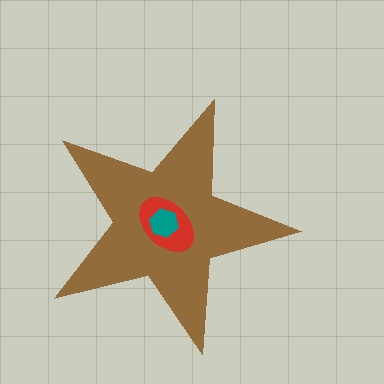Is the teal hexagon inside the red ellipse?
Yes.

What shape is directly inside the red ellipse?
The teal hexagon.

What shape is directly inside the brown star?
The red ellipse.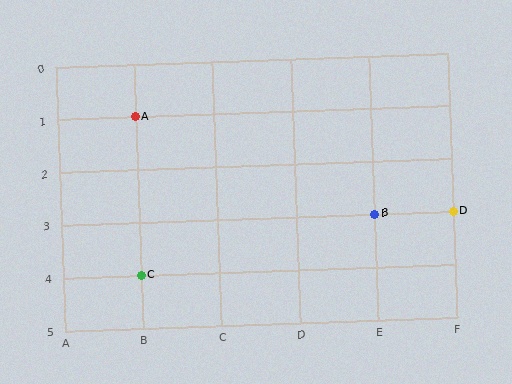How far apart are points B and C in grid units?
Points B and C are 3 columns and 1 row apart (about 3.2 grid units diagonally).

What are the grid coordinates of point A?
Point A is at grid coordinates (B, 1).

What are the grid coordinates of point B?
Point B is at grid coordinates (E, 3).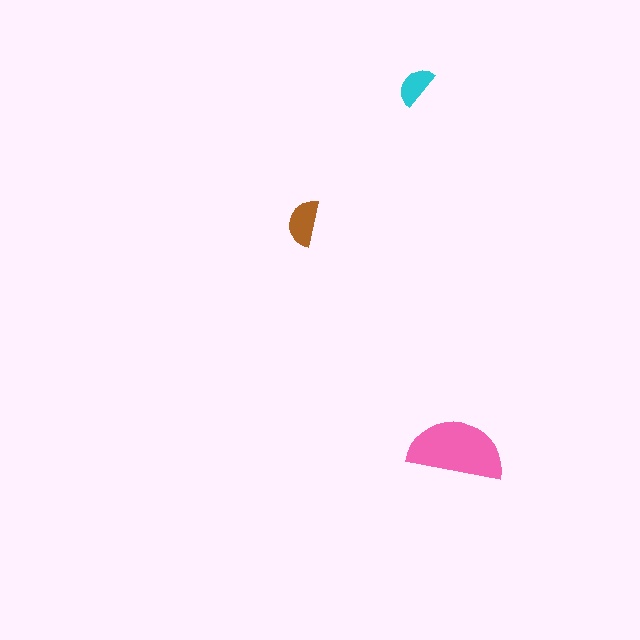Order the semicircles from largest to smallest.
the pink one, the brown one, the cyan one.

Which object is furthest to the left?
The brown semicircle is leftmost.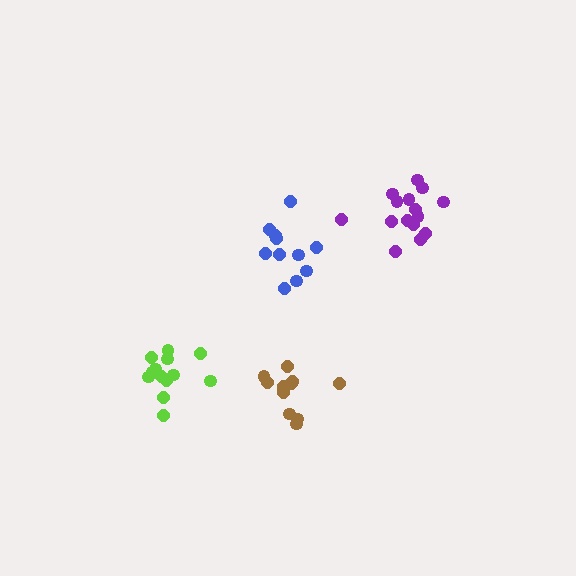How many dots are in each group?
Group 1: 13 dots, Group 2: 11 dots, Group 3: 13 dots, Group 4: 15 dots (52 total).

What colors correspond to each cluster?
The clusters are colored: lime, blue, brown, purple.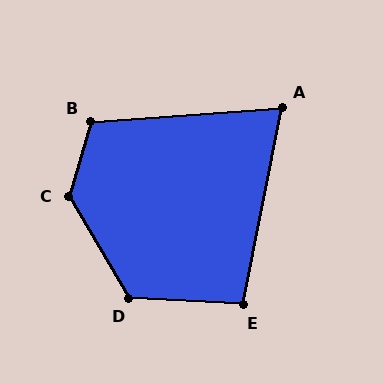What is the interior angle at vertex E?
Approximately 98 degrees (obtuse).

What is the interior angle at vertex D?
Approximately 124 degrees (obtuse).